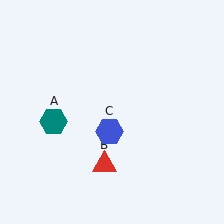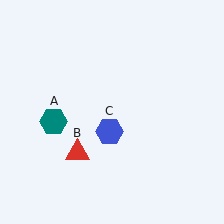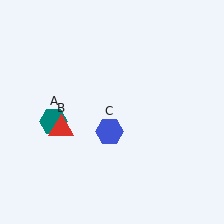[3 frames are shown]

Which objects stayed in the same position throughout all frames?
Teal hexagon (object A) and blue hexagon (object C) remained stationary.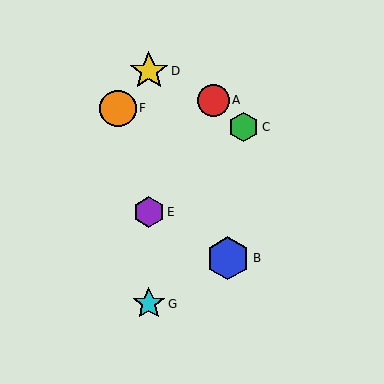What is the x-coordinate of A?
Object A is at x≈213.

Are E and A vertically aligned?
No, E is at x≈149 and A is at x≈213.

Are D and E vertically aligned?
Yes, both are at x≈149.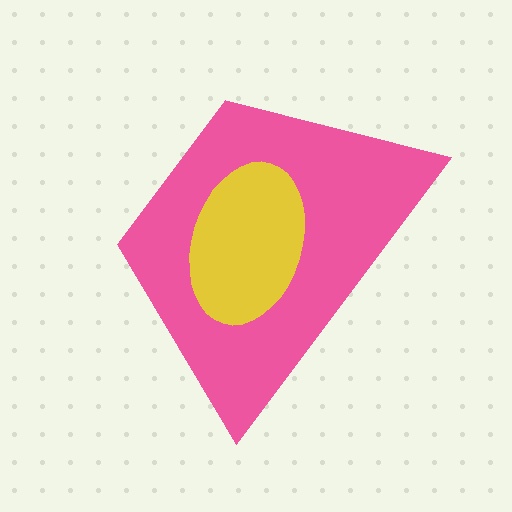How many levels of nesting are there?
2.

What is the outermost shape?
The pink trapezoid.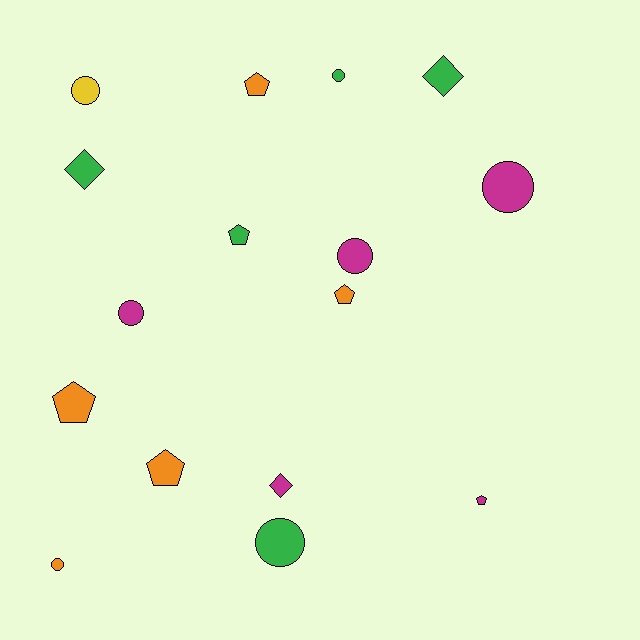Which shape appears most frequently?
Circle, with 7 objects.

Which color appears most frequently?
Orange, with 5 objects.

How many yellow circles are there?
There is 1 yellow circle.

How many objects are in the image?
There are 16 objects.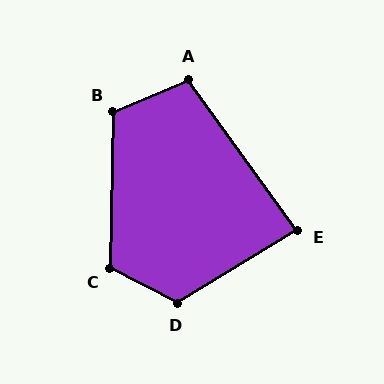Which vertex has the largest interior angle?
D, at approximately 121 degrees.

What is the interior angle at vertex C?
Approximately 116 degrees (obtuse).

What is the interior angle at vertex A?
Approximately 103 degrees (obtuse).